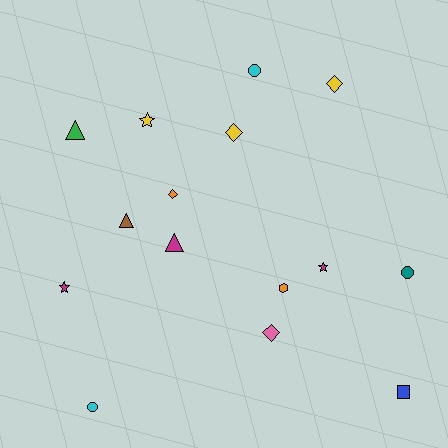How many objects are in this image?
There are 15 objects.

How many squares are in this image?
There is 1 square.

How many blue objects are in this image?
There is 1 blue object.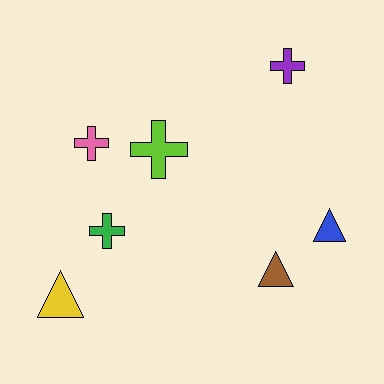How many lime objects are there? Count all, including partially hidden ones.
There is 1 lime object.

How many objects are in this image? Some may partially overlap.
There are 7 objects.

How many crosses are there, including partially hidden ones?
There are 4 crosses.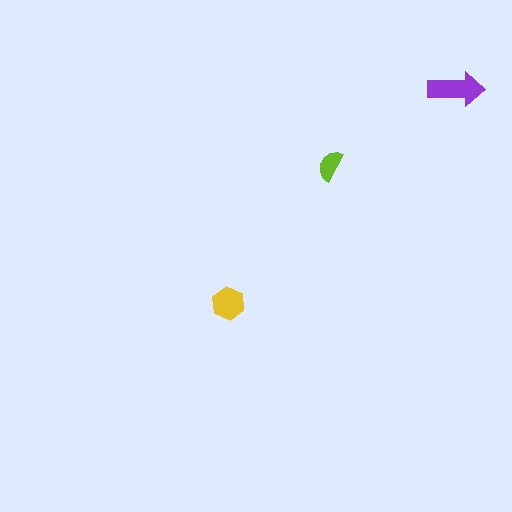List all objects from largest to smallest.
The purple arrow, the yellow hexagon, the lime semicircle.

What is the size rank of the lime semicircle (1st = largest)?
3rd.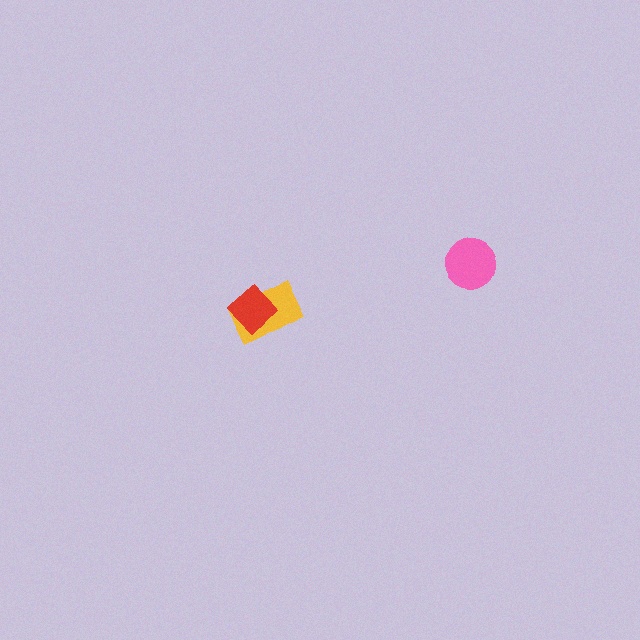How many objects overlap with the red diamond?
1 object overlaps with the red diamond.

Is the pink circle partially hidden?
No, no other shape covers it.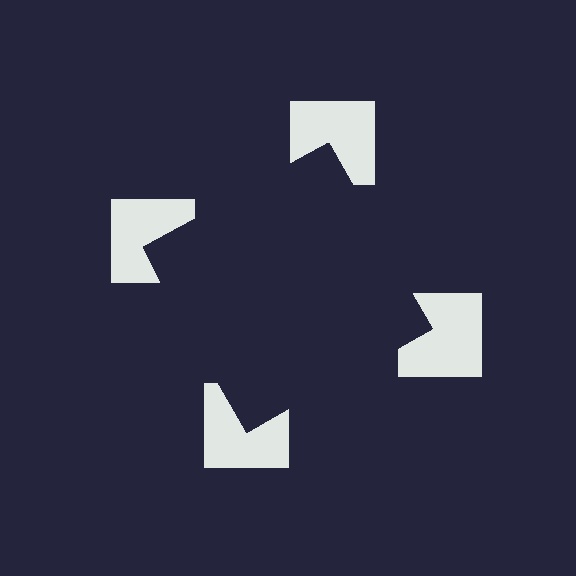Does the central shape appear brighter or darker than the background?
It typically appears slightly darker than the background, even though no actual brightness change is drawn.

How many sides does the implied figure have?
4 sides.